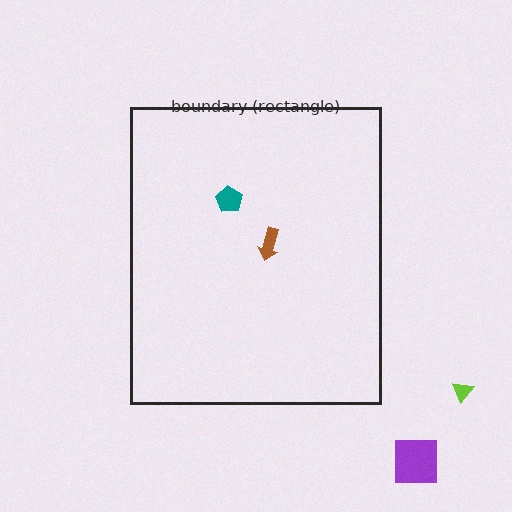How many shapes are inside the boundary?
2 inside, 2 outside.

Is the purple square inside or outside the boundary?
Outside.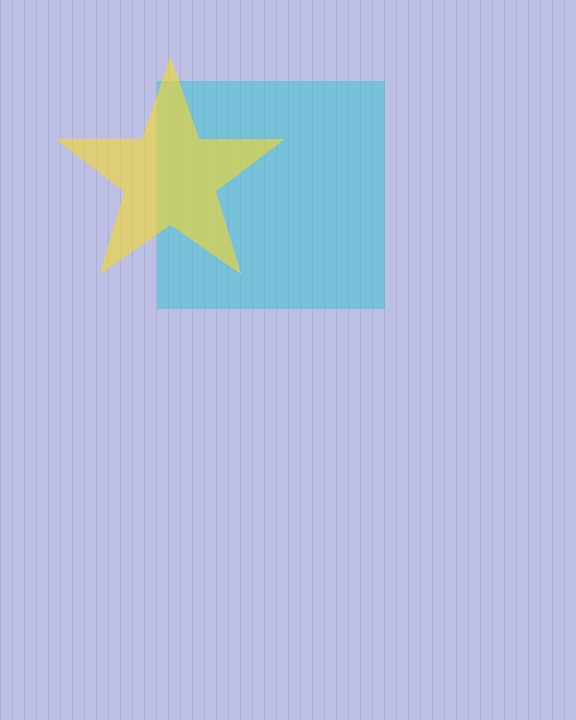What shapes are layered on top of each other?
The layered shapes are: a cyan square, a yellow star.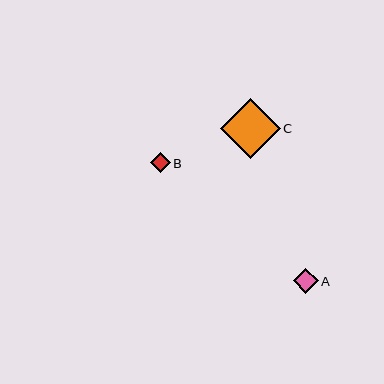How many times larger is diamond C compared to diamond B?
Diamond C is approximately 3.0 times the size of diamond B.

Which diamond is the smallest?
Diamond B is the smallest with a size of approximately 20 pixels.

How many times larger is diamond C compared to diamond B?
Diamond C is approximately 3.0 times the size of diamond B.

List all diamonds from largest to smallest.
From largest to smallest: C, A, B.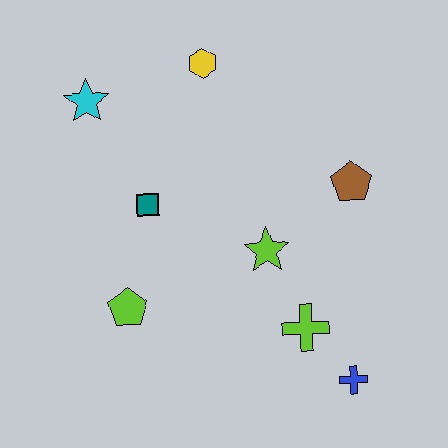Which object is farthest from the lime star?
The cyan star is farthest from the lime star.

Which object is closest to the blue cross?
The lime cross is closest to the blue cross.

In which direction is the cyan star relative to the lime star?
The cyan star is to the left of the lime star.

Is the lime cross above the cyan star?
No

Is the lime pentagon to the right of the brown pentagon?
No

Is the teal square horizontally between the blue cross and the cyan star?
Yes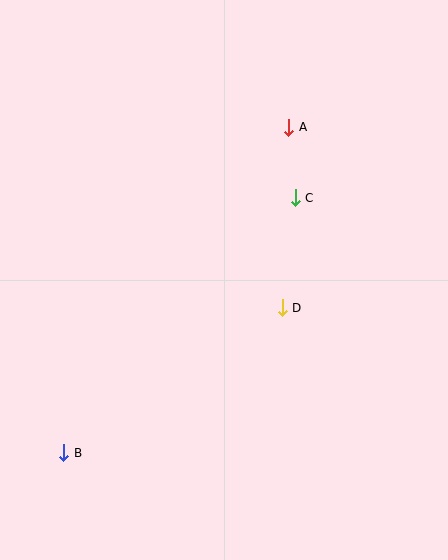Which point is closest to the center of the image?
Point D at (282, 308) is closest to the center.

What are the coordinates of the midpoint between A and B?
The midpoint between A and B is at (176, 290).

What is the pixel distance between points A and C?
The distance between A and C is 71 pixels.